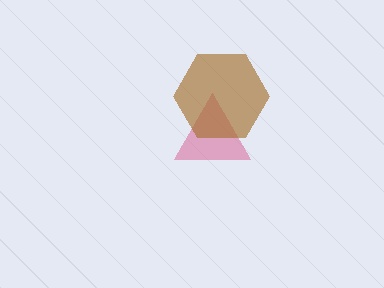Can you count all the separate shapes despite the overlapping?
Yes, there are 2 separate shapes.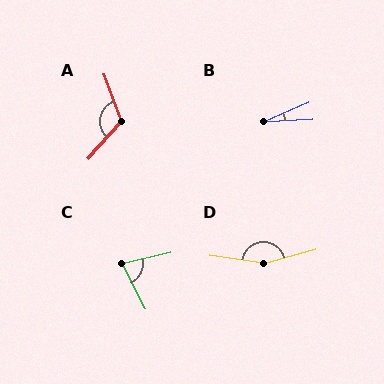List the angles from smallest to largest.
B (21°), C (76°), A (118°), D (156°).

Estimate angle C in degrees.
Approximately 76 degrees.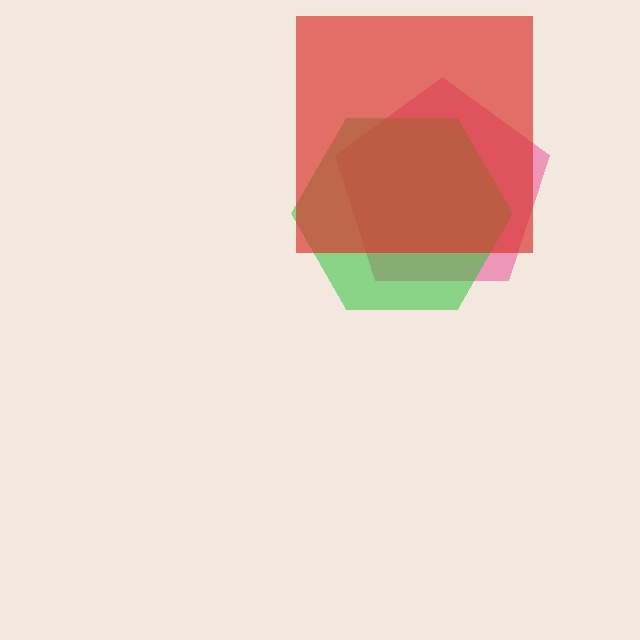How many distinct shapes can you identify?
There are 3 distinct shapes: a pink pentagon, a green hexagon, a red square.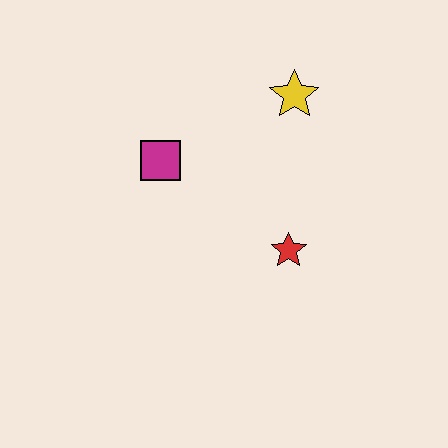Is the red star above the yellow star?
No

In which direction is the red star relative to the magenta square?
The red star is to the right of the magenta square.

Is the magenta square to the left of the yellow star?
Yes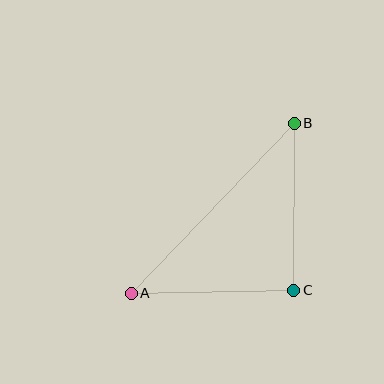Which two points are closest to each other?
Points A and C are closest to each other.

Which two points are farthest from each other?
Points A and B are farthest from each other.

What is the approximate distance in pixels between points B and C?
The distance between B and C is approximately 167 pixels.